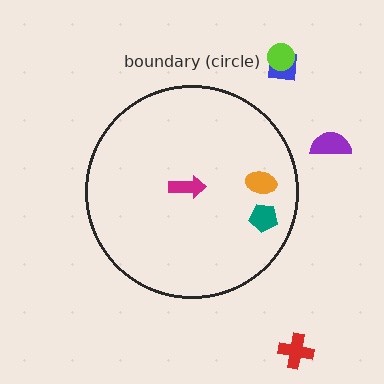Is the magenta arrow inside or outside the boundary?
Inside.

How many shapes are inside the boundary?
3 inside, 4 outside.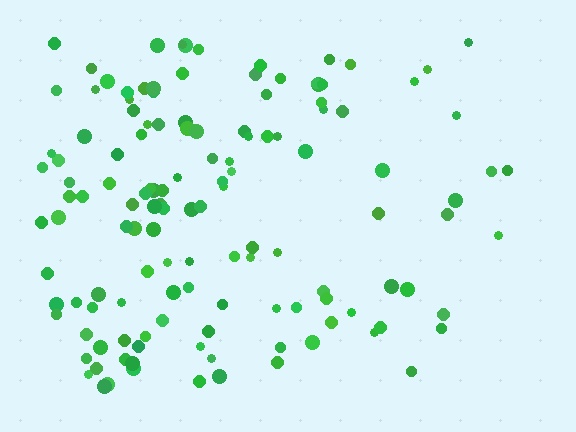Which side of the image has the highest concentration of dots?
The left.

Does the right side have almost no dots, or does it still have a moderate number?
Still a moderate number, just noticeably fewer than the left.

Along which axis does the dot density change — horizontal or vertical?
Horizontal.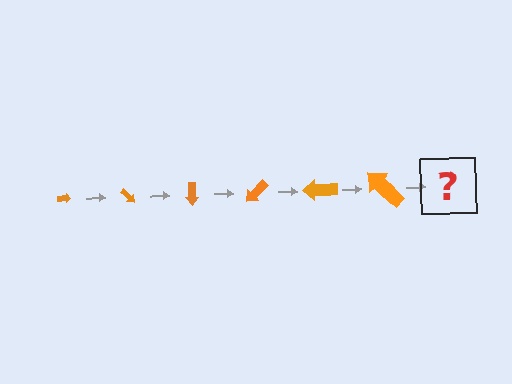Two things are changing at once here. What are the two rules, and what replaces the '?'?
The two rules are that the arrow grows larger each step and it rotates 45 degrees each step. The '?' should be an arrow, larger than the previous one and rotated 270 degrees from the start.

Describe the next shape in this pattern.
It should be an arrow, larger than the previous one and rotated 270 degrees from the start.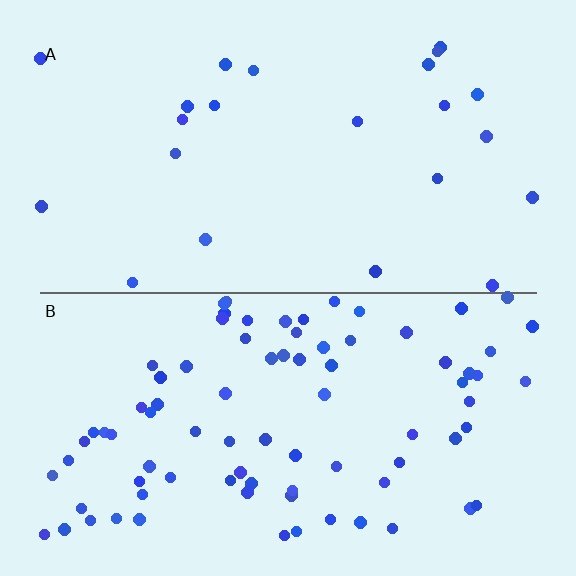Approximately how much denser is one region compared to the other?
Approximately 3.7× — region B over region A.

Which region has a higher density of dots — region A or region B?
B (the bottom).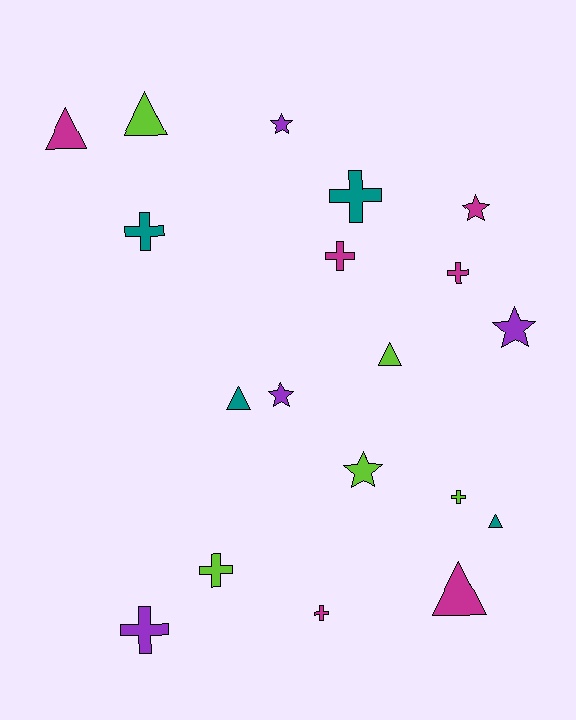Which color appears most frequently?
Magenta, with 6 objects.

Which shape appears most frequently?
Cross, with 8 objects.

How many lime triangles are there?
There are 2 lime triangles.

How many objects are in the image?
There are 19 objects.